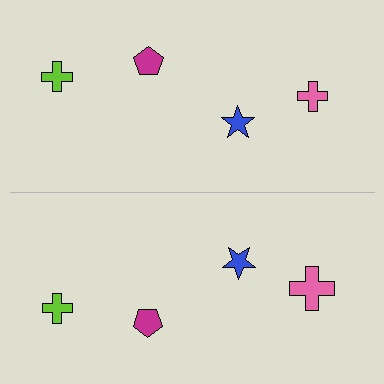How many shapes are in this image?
There are 8 shapes in this image.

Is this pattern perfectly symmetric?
No, the pattern is not perfectly symmetric. The pink cross on the bottom side has a different size than its mirror counterpart.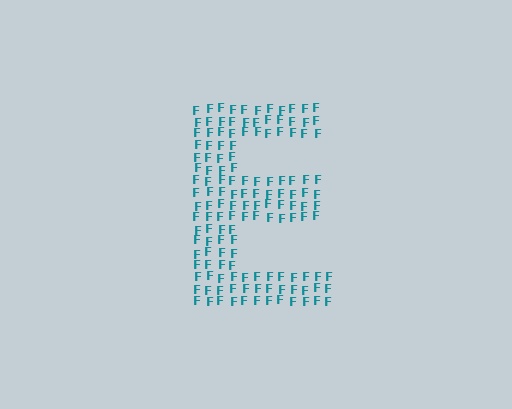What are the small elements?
The small elements are letter F's.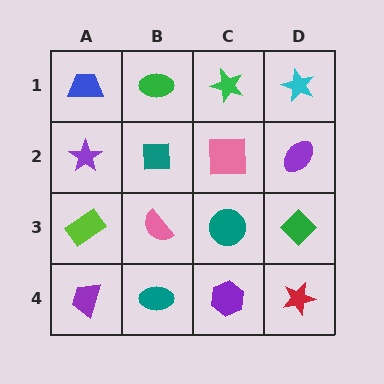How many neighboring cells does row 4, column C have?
3.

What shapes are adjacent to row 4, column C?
A teal circle (row 3, column C), a teal ellipse (row 4, column B), a red star (row 4, column D).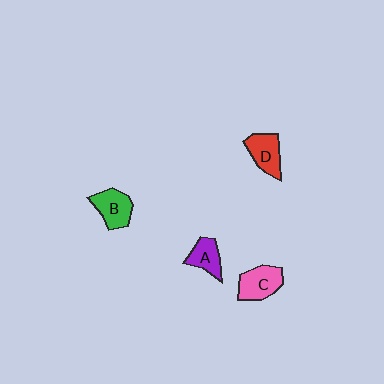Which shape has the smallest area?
Shape A (purple).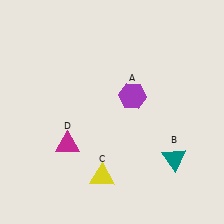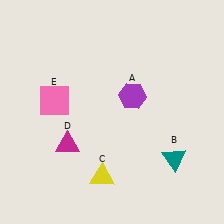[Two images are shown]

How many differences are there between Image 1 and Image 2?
There is 1 difference between the two images.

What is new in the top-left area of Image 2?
A pink square (E) was added in the top-left area of Image 2.